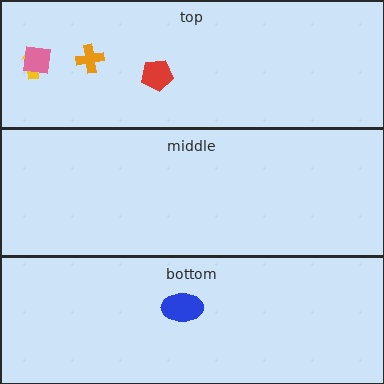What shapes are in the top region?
The yellow arrow, the orange cross, the red pentagon, the pink square.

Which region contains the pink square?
The top region.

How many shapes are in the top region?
4.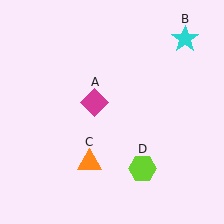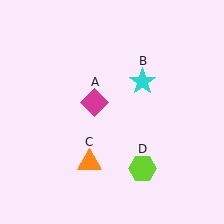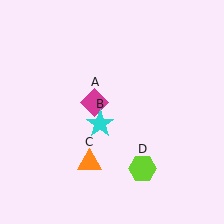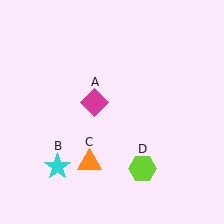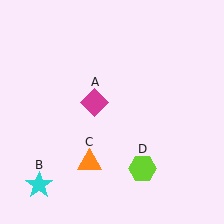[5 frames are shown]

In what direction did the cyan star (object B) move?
The cyan star (object B) moved down and to the left.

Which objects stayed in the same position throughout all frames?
Magenta diamond (object A) and orange triangle (object C) and lime hexagon (object D) remained stationary.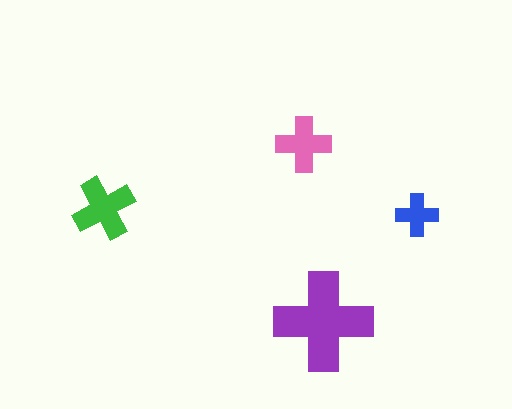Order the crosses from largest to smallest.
the purple one, the green one, the pink one, the blue one.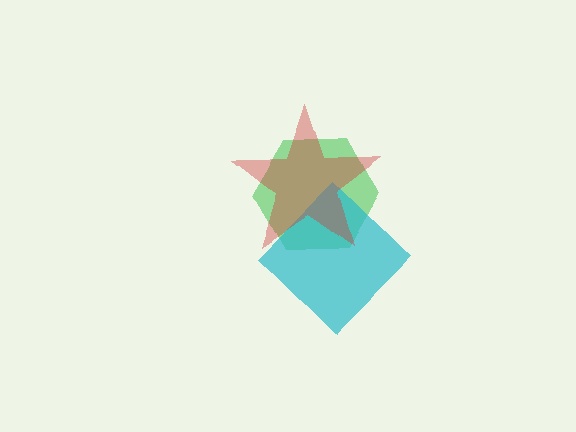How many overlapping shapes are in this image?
There are 3 overlapping shapes in the image.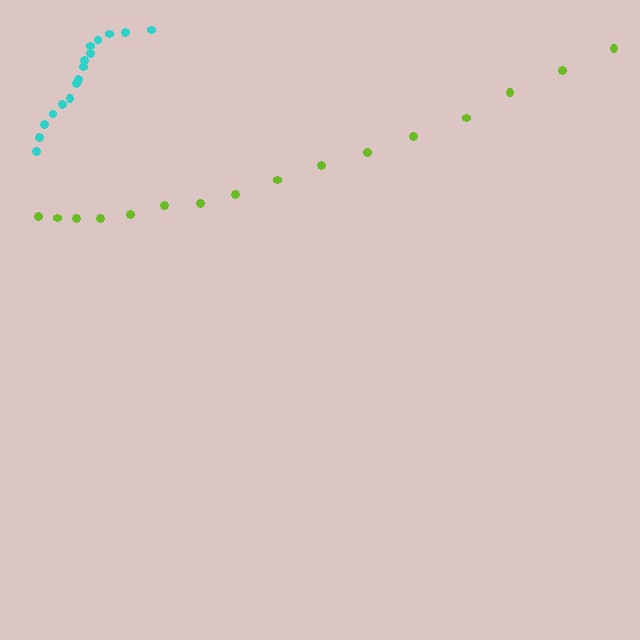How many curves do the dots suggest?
There are 2 distinct paths.